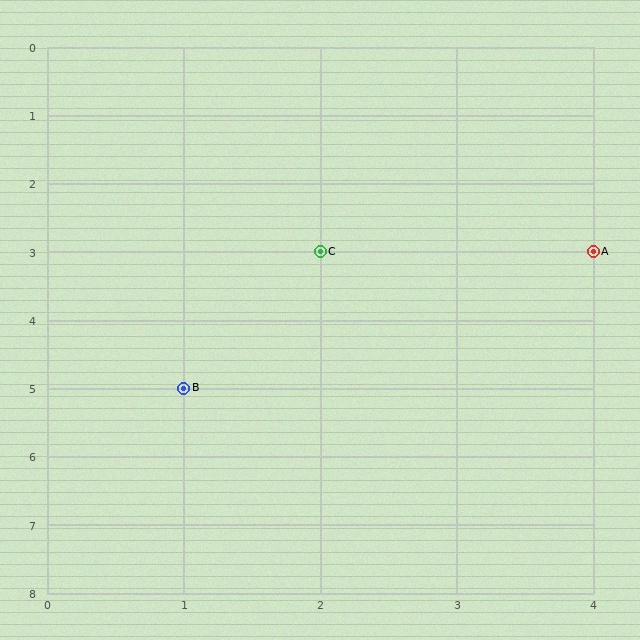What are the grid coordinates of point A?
Point A is at grid coordinates (4, 3).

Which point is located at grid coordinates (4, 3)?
Point A is at (4, 3).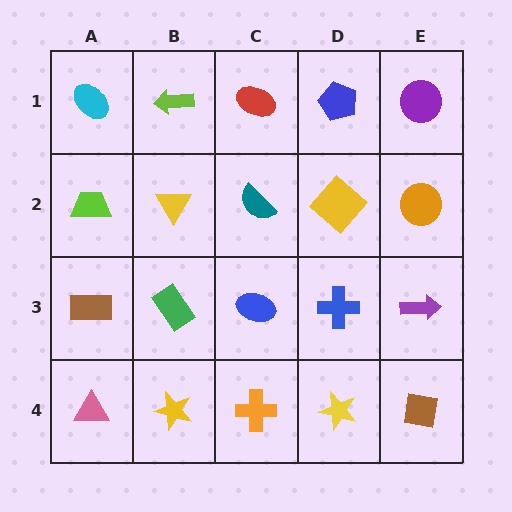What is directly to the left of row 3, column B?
A brown rectangle.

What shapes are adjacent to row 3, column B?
A yellow triangle (row 2, column B), a yellow star (row 4, column B), a brown rectangle (row 3, column A), a blue ellipse (row 3, column C).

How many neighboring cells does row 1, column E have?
2.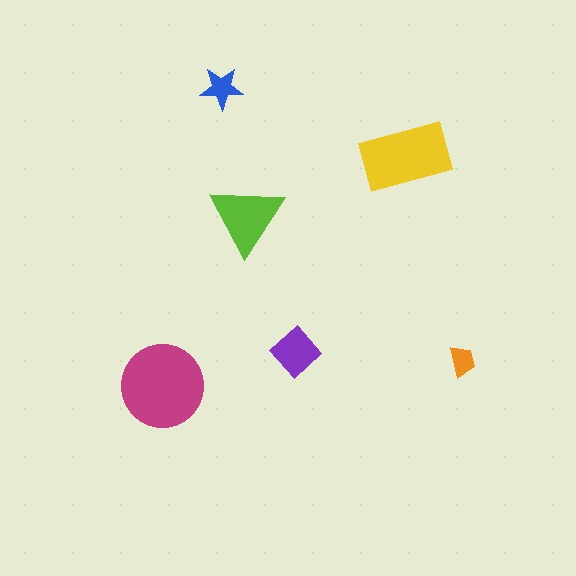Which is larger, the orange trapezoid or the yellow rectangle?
The yellow rectangle.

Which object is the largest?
The magenta circle.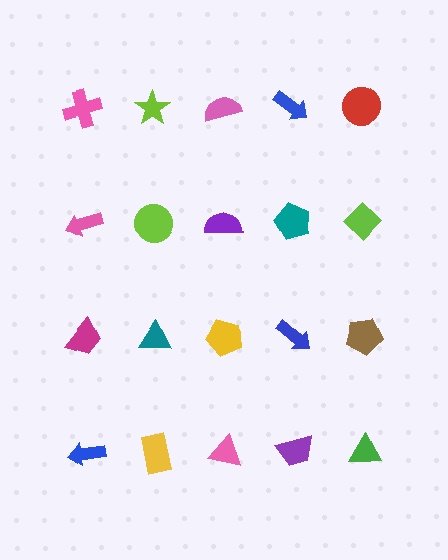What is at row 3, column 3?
A yellow pentagon.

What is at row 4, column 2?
A yellow rectangle.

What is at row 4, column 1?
A blue arrow.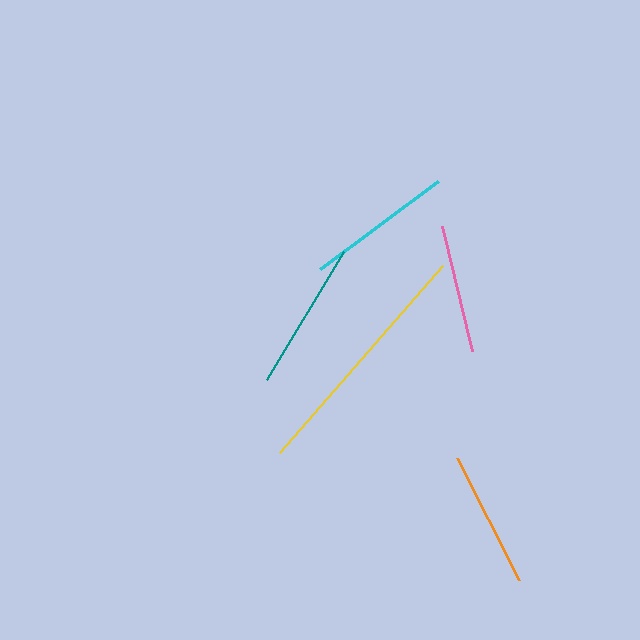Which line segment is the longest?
The yellow line is the longest at approximately 248 pixels.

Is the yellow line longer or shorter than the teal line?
The yellow line is longer than the teal line.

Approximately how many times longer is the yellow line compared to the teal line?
The yellow line is approximately 1.7 times the length of the teal line.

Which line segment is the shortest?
The pink line is the shortest at approximately 129 pixels.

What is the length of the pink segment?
The pink segment is approximately 129 pixels long.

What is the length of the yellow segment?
The yellow segment is approximately 248 pixels long.